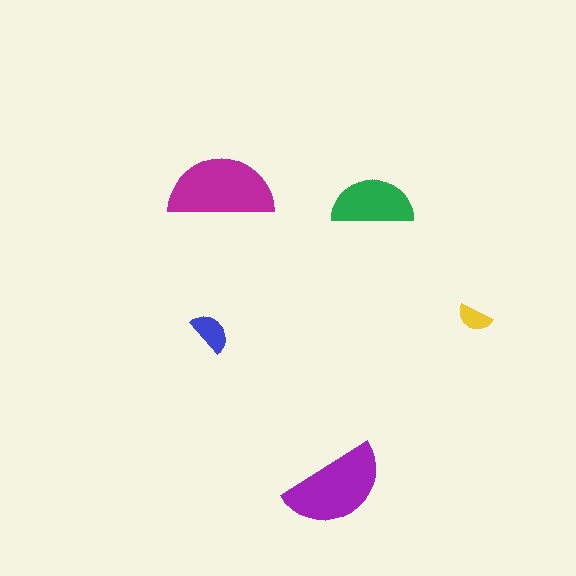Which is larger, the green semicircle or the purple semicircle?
The purple one.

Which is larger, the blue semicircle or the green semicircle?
The green one.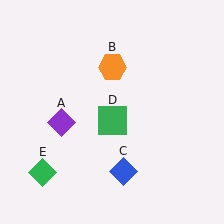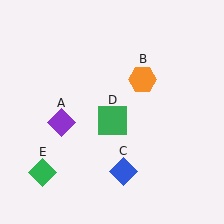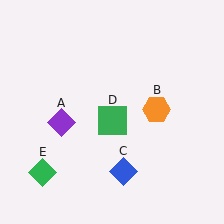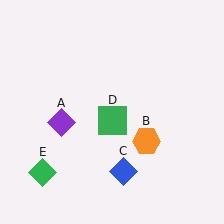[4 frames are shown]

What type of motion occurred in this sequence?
The orange hexagon (object B) rotated clockwise around the center of the scene.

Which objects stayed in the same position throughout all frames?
Purple diamond (object A) and blue diamond (object C) and green square (object D) and green diamond (object E) remained stationary.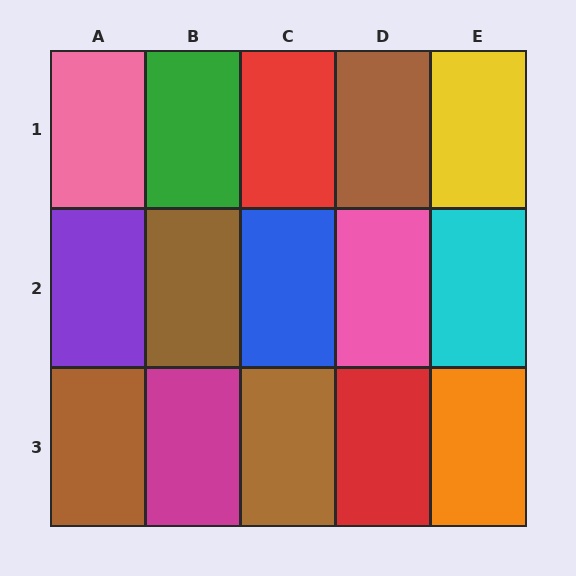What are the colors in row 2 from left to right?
Purple, brown, blue, pink, cyan.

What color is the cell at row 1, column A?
Pink.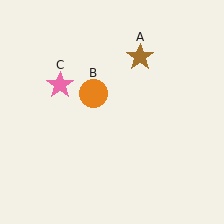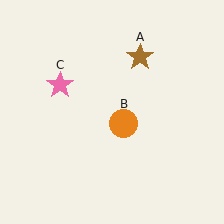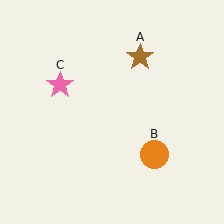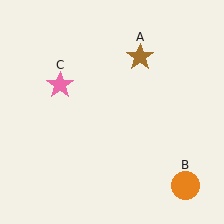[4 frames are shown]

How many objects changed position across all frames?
1 object changed position: orange circle (object B).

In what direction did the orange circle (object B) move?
The orange circle (object B) moved down and to the right.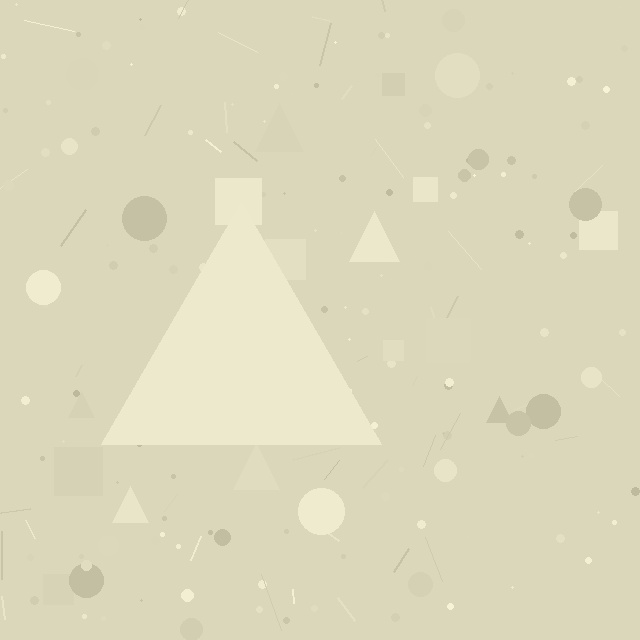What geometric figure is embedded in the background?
A triangle is embedded in the background.